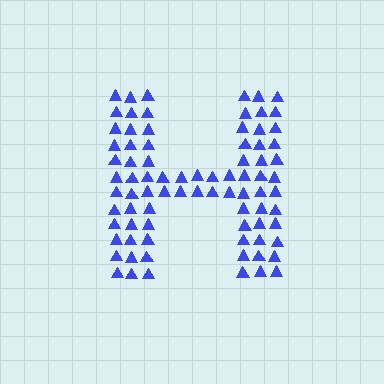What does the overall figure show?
The overall figure shows the letter H.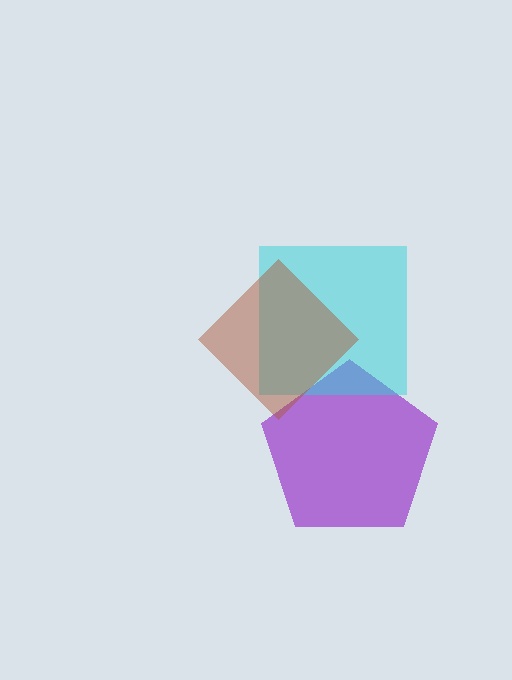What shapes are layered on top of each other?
The layered shapes are: a purple pentagon, a cyan square, a brown diamond.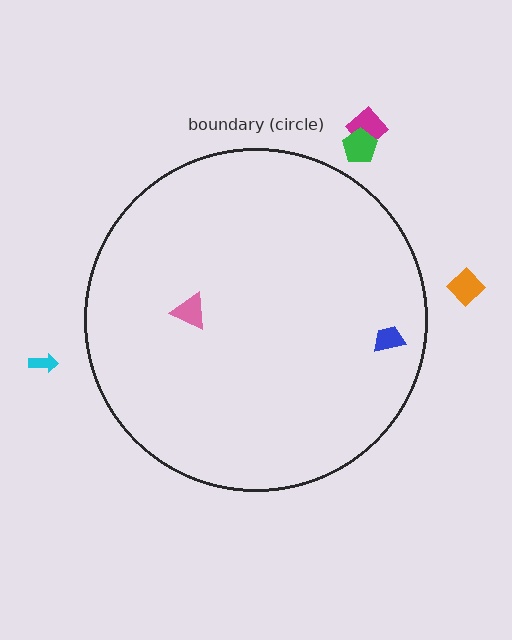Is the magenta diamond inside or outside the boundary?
Outside.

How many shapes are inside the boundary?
2 inside, 4 outside.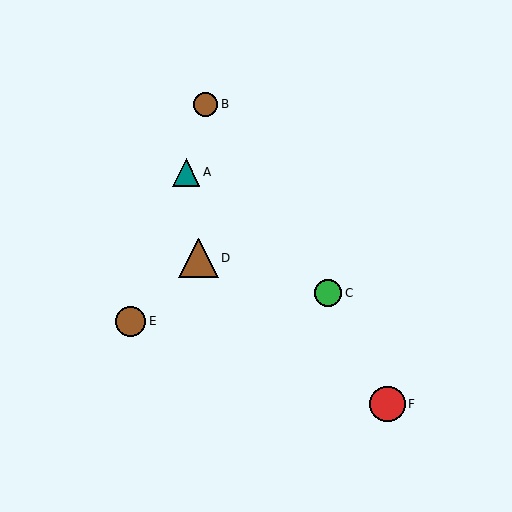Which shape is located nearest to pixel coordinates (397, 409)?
The red circle (labeled F) at (387, 404) is nearest to that location.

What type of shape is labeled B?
Shape B is a brown circle.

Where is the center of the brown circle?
The center of the brown circle is at (131, 321).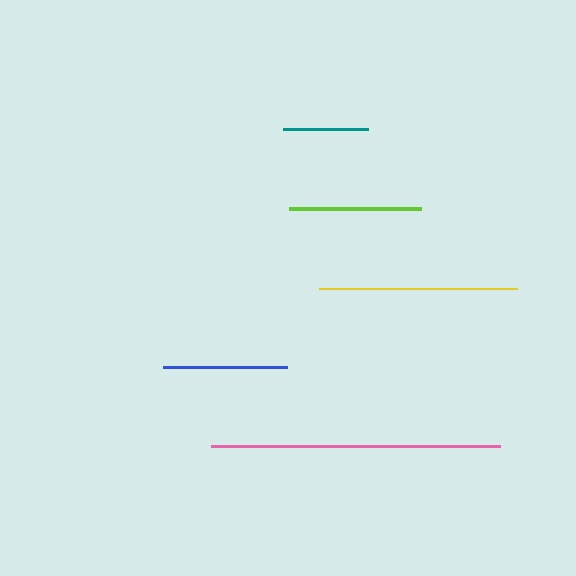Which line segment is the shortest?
The teal line is the shortest at approximately 85 pixels.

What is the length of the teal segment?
The teal segment is approximately 85 pixels long.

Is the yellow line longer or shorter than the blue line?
The yellow line is longer than the blue line.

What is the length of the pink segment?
The pink segment is approximately 289 pixels long.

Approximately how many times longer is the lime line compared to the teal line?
The lime line is approximately 1.6 times the length of the teal line.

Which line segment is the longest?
The pink line is the longest at approximately 289 pixels.